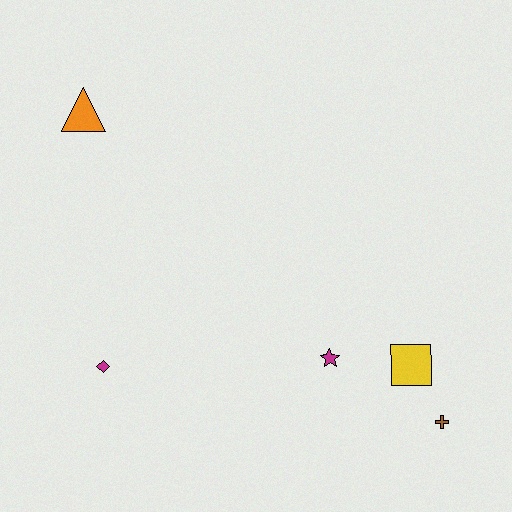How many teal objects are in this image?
There are no teal objects.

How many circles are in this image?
There are no circles.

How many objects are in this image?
There are 5 objects.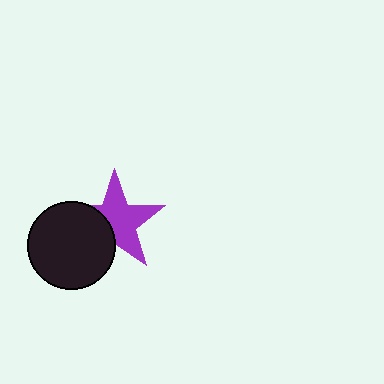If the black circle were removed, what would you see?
You would see the complete purple star.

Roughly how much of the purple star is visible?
About half of it is visible (roughly 64%).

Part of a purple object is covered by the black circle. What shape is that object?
It is a star.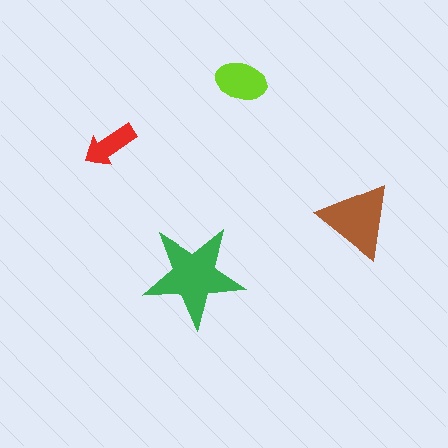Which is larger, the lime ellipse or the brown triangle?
The brown triangle.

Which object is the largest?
The green star.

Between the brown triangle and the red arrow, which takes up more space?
The brown triangle.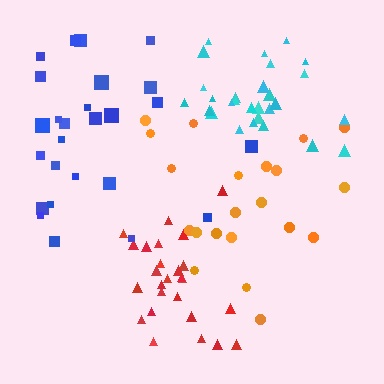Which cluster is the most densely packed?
Cyan.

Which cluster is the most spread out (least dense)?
Orange.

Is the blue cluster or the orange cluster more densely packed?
Blue.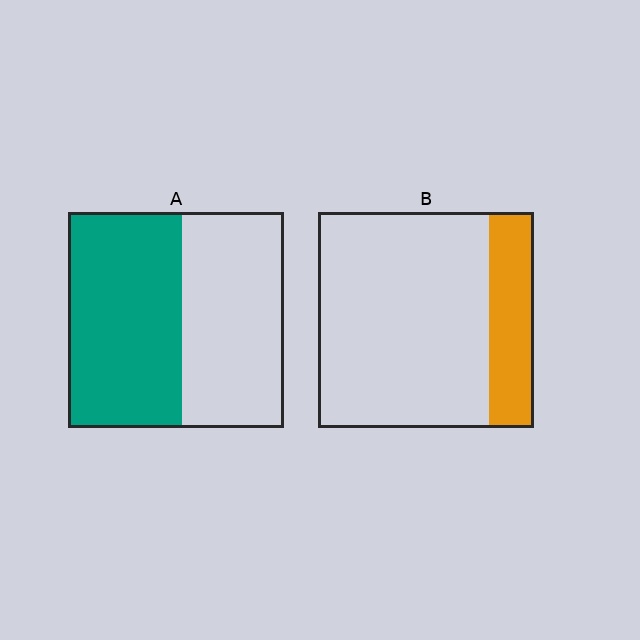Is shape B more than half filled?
No.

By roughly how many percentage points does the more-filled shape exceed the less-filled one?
By roughly 30 percentage points (A over B).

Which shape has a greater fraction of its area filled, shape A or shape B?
Shape A.